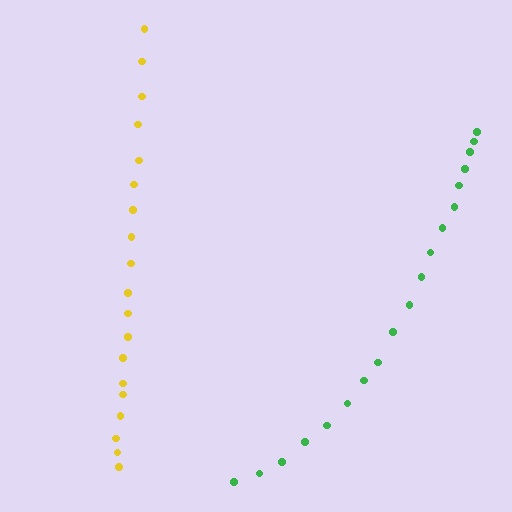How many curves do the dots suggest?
There are 2 distinct paths.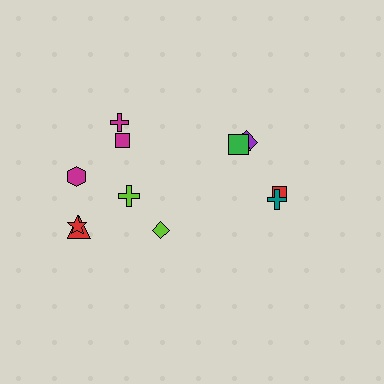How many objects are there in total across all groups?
There are 12 objects.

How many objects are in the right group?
There are 5 objects.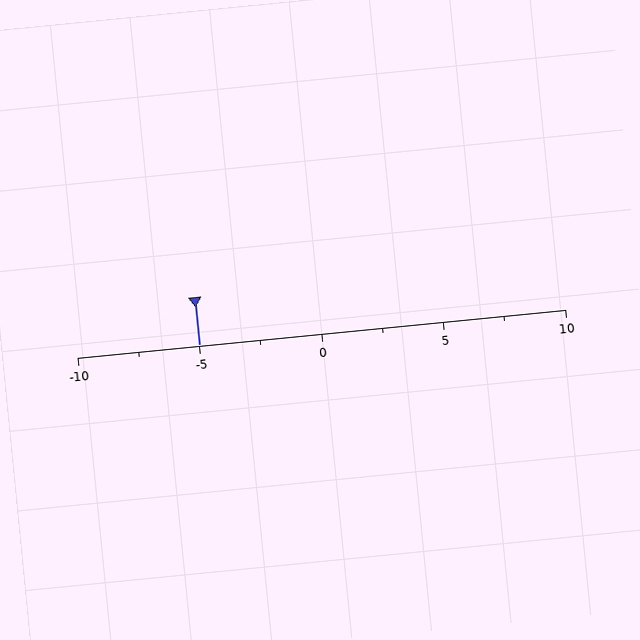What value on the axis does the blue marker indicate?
The marker indicates approximately -5.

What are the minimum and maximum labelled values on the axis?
The axis runs from -10 to 10.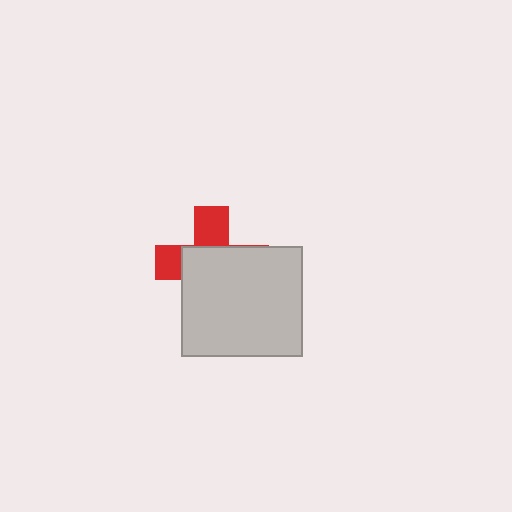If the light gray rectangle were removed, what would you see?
You would see the complete red cross.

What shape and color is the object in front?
The object in front is a light gray rectangle.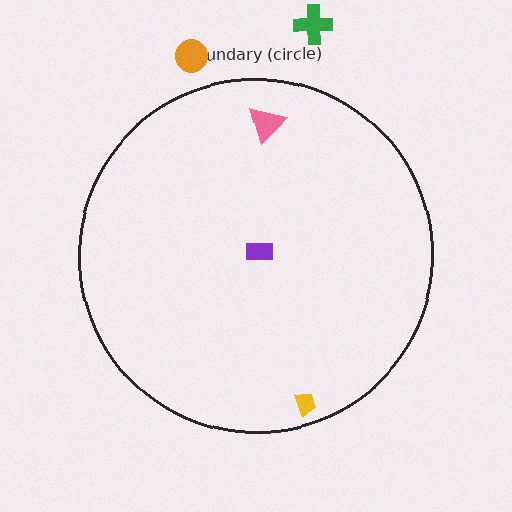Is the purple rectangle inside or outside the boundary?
Inside.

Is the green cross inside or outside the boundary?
Outside.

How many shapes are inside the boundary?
3 inside, 2 outside.